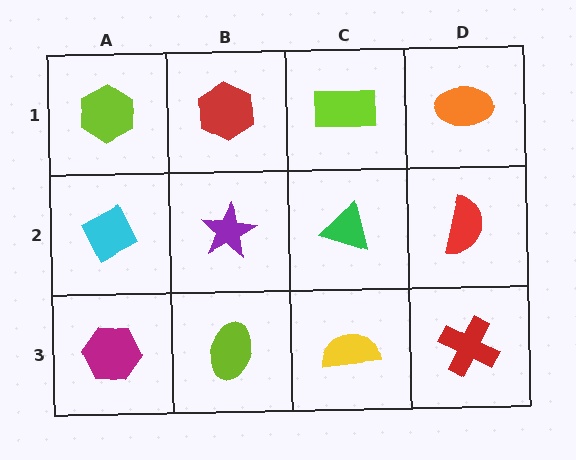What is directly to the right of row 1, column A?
A red hexagon.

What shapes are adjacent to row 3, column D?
A red semicircle (row 2, column D), a yellow semicircle (row 3, column C).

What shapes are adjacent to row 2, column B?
A red hexagon (row 1, column B), a lime ellipse (row 3, column B), a cyan diamond (row 2, column A), a green triangle (row 2, column C).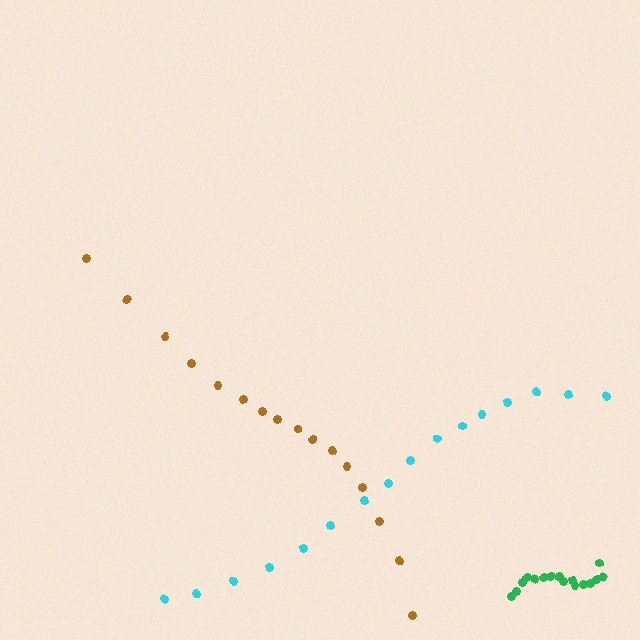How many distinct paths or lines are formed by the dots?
There are 3 distinct paths.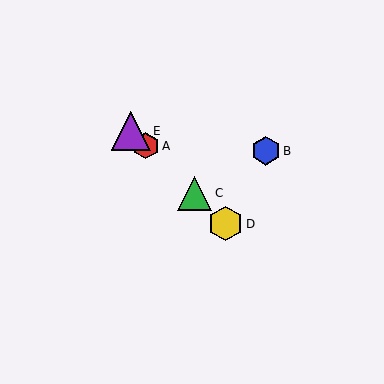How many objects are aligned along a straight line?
4 objects (A, C, D, E) are aligned along a straight line.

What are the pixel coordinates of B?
Object B is at (266, 151).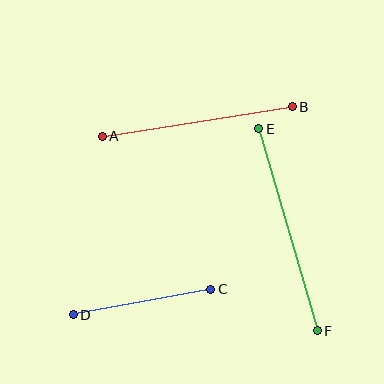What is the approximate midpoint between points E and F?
The midpoint is at approximately (288, 230) pixels.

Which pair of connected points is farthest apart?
Points E and F are farthest apart.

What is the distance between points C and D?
The distance is approximately 140 pixels.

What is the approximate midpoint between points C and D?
The midpoint is at approximately (142, 302) pixels.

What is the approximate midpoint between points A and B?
The midpoint is at approximately (197, 122) pixels.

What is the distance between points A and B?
The distance is approximately 192 pixels.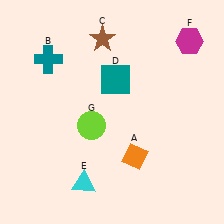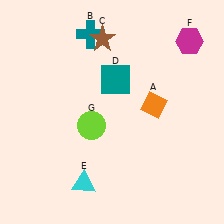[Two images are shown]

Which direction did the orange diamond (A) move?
The orange diamond (A) moved up.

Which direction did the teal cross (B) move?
The teal cross (B) moved right.